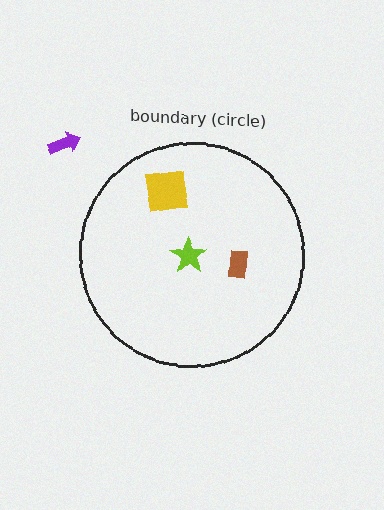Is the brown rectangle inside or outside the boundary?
Inside.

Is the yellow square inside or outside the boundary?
Inside.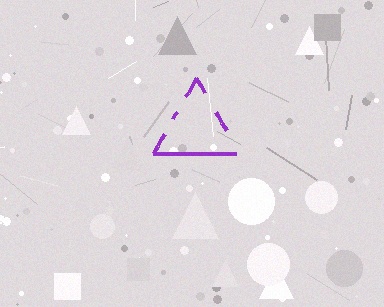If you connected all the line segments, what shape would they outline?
They would outline a triangle.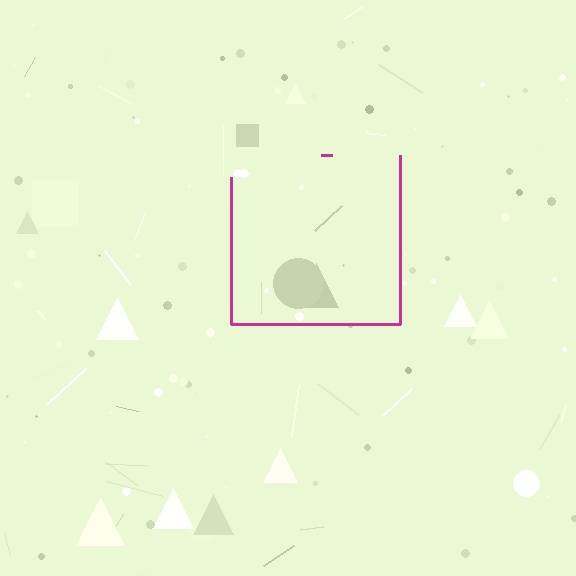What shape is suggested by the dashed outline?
The dashed outline suggests a square.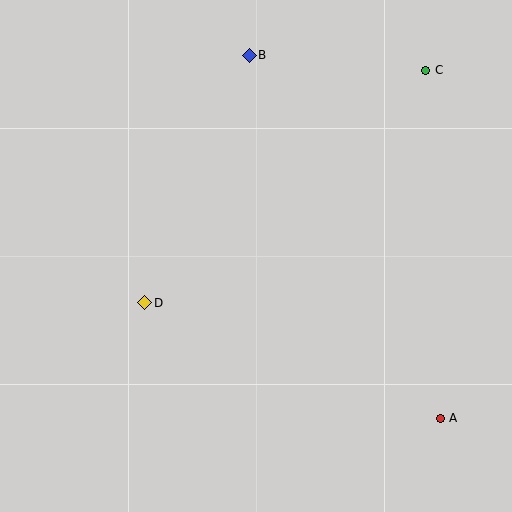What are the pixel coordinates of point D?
Point D is at (145, 303).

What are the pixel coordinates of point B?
Point B is at (249, 55).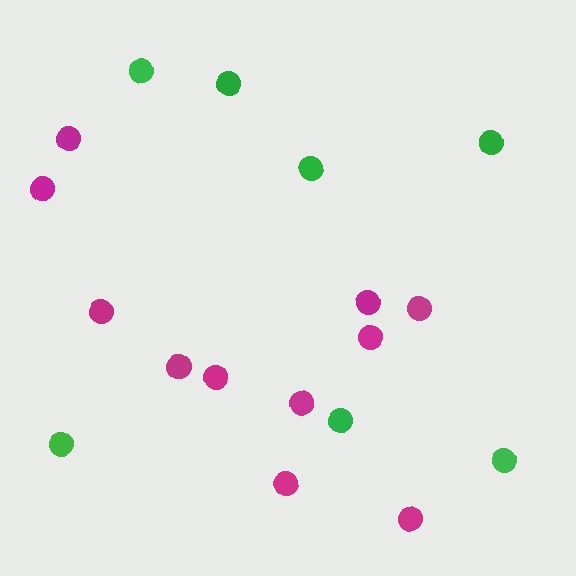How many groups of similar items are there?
There are 2 groups: one group of magenta circles (11) and one group of green circles (7).